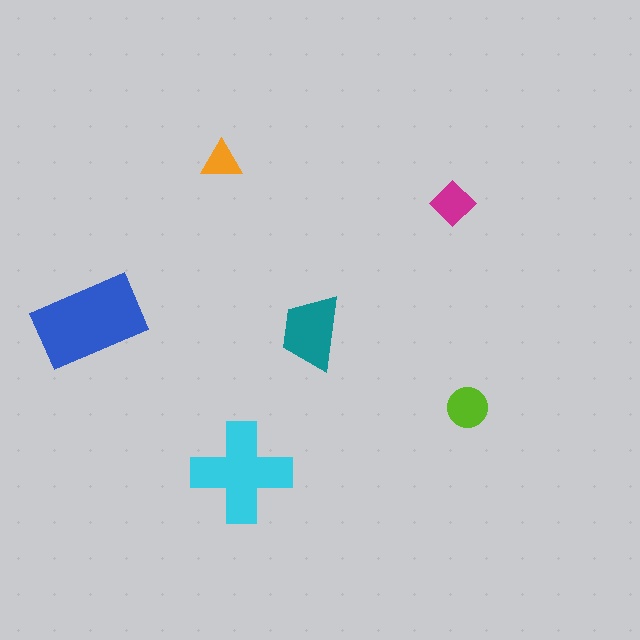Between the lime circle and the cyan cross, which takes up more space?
The cyan cross.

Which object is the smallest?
The orange triangle.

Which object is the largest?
The blue rectangle.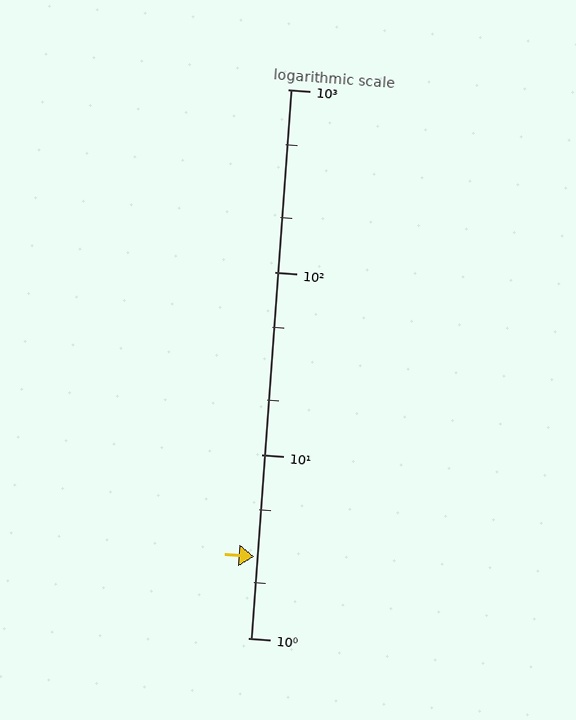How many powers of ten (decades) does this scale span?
The scale spans 3 decades, from 1 to 1000.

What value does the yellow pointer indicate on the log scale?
The pointer indicates approximately 2.8.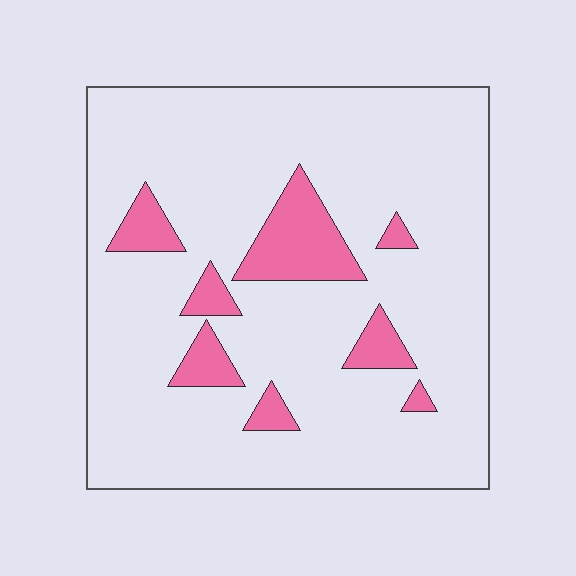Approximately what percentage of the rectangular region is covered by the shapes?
Approximately 15%.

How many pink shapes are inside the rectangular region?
8.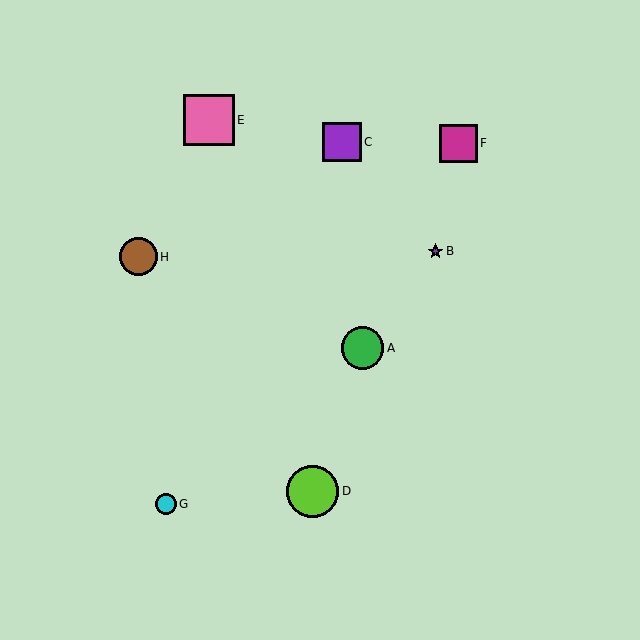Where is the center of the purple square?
The center of the purple square is at (342, 142).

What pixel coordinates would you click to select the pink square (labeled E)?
Click at (210, 120) to select the pink square E.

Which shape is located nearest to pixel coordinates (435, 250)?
The purple star (labeled B) at (436, 251) is nearest to that location.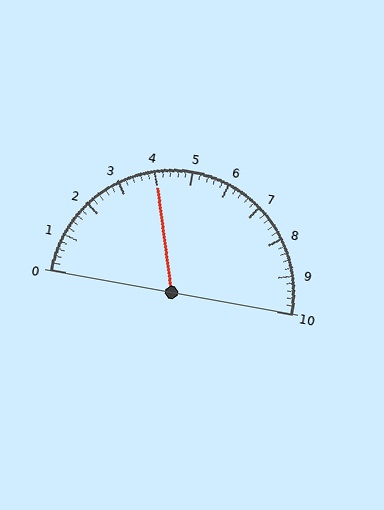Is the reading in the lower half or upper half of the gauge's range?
The reading is in the lower half of the range (0 to 10).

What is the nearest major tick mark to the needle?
The nearest major tick mark is 4.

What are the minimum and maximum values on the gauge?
The gauge ranges from 0 to 10.